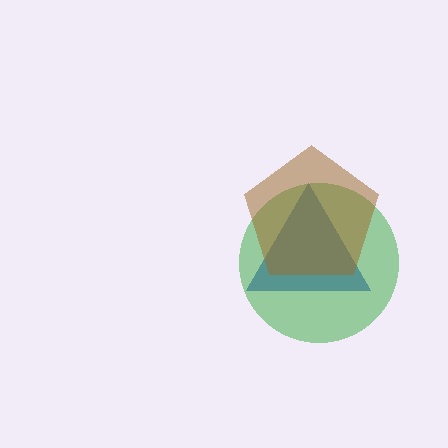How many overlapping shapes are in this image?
There are 3 overlapping shapes in the image.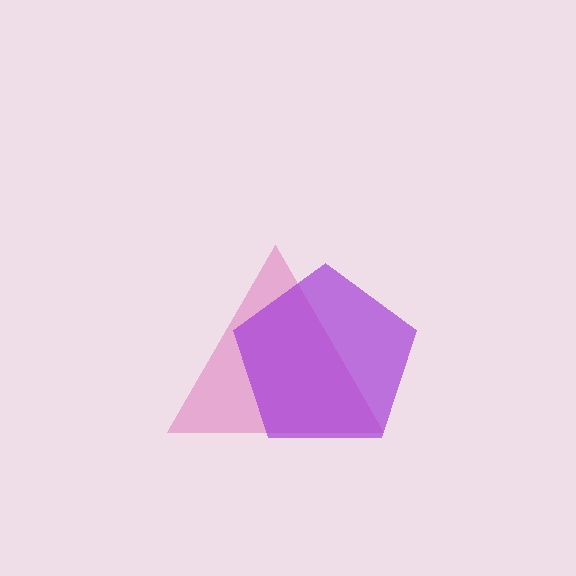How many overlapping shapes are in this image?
There are 2 overlapping shapes in the image.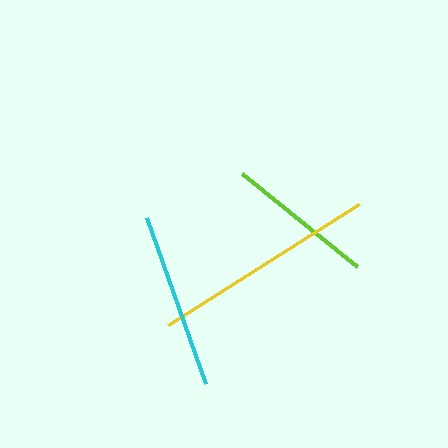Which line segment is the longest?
The yellow line is the longest at approximately 226 pixels.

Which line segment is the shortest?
The lime line is the shortest at approximately 148 pixels.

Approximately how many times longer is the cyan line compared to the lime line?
The cyan line is approximately 1.2 times the length of the lime line.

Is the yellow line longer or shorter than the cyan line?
The yellow line is longer than the cyan line.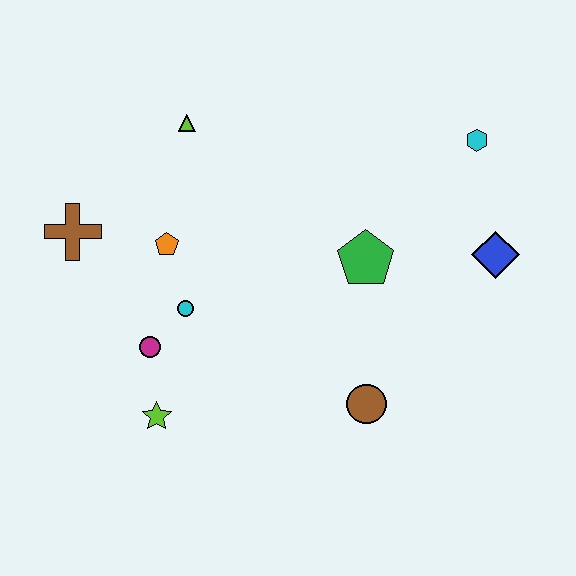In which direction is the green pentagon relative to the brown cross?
The green pentagon is to the right of the brown cross.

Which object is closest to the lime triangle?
The orange pentagon is closest to the lime triangle.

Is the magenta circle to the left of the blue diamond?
Yes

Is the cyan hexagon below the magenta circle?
No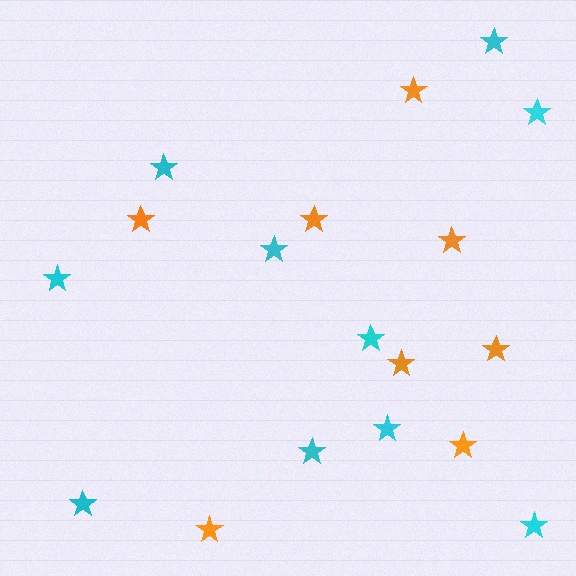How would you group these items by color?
There are 2 groups: one group of cyan stars (10) and one group of orange stars (8).